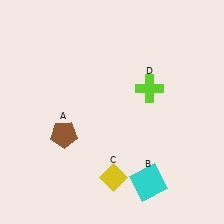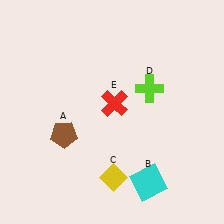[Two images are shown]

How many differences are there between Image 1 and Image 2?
There is 1 difference between the two images.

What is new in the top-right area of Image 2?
A red cross (E) was added in the top-right area of Image 2.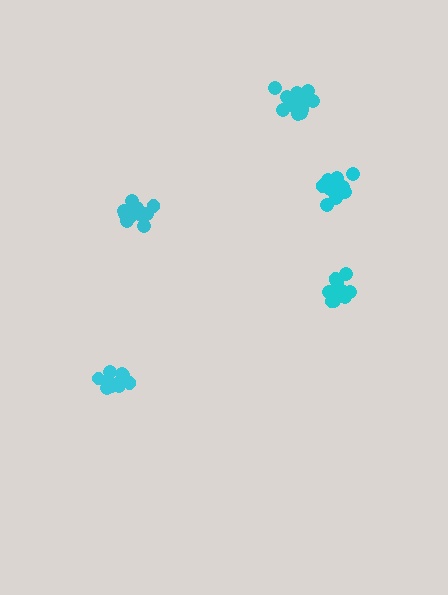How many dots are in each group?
Group 1: 12 dots, Group 2: 14 dots, Group 3: 15 dots, Group 4: 11 dots, Group 5: 13 dots (65 total).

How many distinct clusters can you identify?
There are 5 distinct clusters.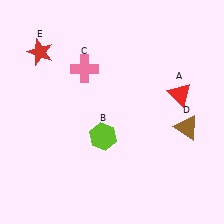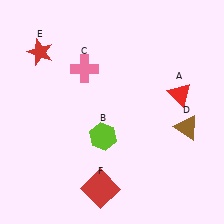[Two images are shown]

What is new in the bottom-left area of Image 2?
A red square (F) was added in the bottom-left area of Image 2.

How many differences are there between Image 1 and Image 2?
There is 1 difference between the two images.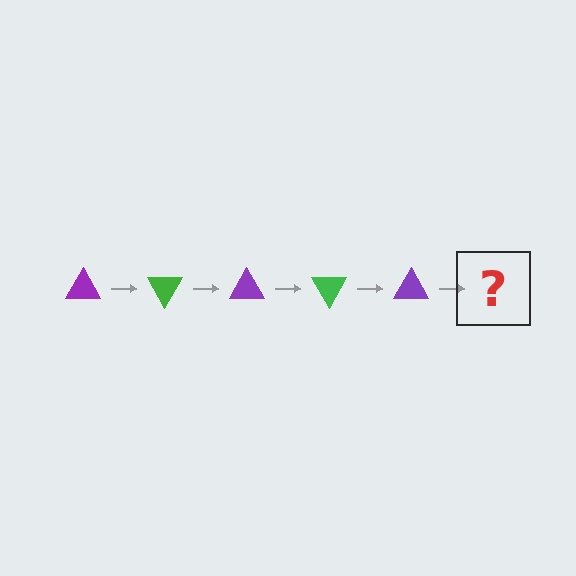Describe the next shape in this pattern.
It should be a green triangle, rotated 300 degrees from the start.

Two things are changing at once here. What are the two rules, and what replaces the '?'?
The two rules are that it rotates 60 degrees each step and the color cycles through purple and green. The '?' should be a green triangle, rotated 300 degrees from the start.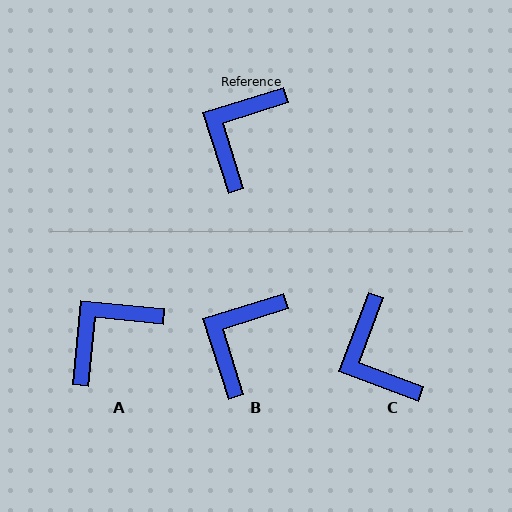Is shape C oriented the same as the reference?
No, it is off by about 52 degrees.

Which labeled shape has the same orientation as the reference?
B.